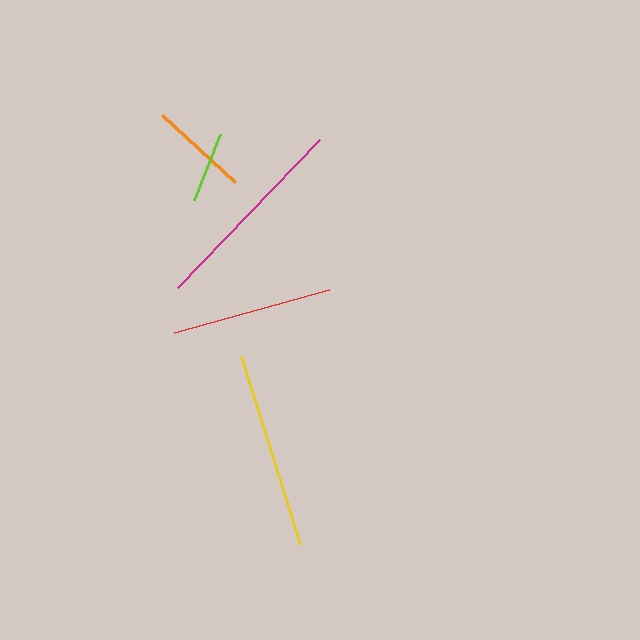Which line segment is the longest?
The magenta line is the longest at approximately 205 pixels.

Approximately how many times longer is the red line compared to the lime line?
The red line is approximately 2.3 times the length of the lime line.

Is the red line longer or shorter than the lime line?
The red line is longer than the lime line.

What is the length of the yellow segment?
The yellow segment is approximately 198 pixels long.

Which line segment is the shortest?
The lime line is the shortest at approximately 71 pixels.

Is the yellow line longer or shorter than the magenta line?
The magenta line is longer than the yellow line.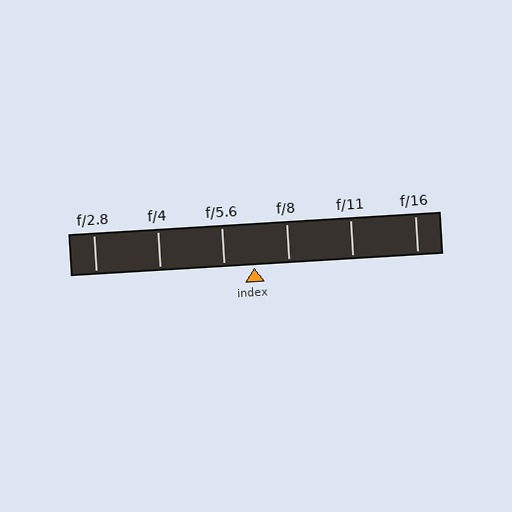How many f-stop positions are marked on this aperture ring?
There are 6 f-stop positions marked.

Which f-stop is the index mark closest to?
The index mark is closest to f/5.6.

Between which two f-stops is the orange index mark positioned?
The index mark is between f/5.6 and f/8.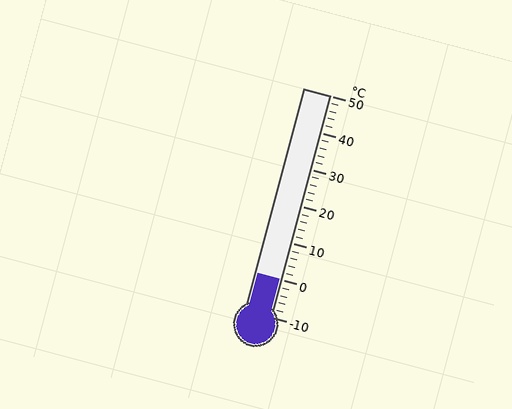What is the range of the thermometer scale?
The thermometer scale ranges from -10°C to 50°C.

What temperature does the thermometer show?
The thermometer shows approximately 0°C.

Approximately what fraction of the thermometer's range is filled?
The thermometer is filled to approximately 15% of its range.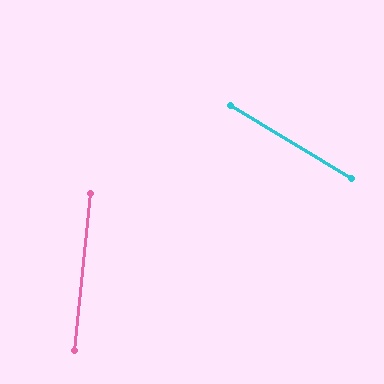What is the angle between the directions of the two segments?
Approximately 65 degrees.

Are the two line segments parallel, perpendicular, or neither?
Neither parallel nor perpendicular — they differ by about 65°.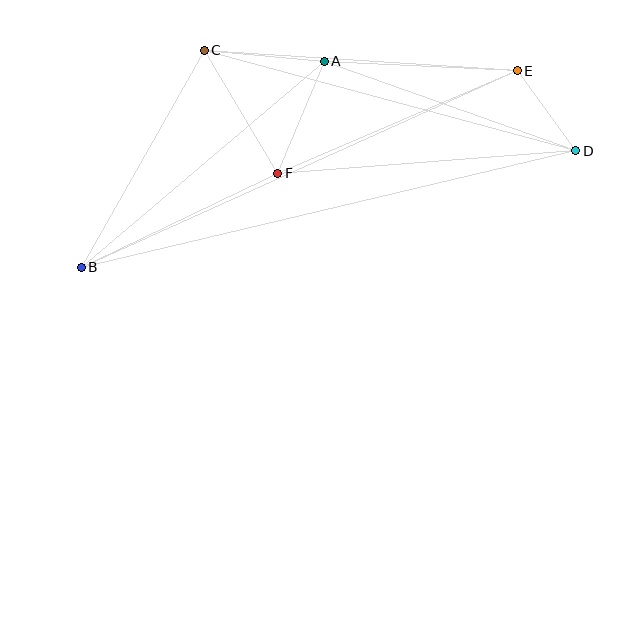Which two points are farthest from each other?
Points B and D are farthest from each other.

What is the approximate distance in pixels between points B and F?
The distance between B and F is approximately 218 pixels.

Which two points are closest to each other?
Points D and E are closest to each other.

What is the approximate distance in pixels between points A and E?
The distance between A and E is approximately 194 pixels.